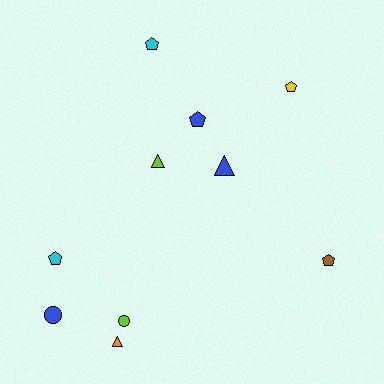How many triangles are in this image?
There are 3 triangles.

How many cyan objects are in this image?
There are 2 cyan objects.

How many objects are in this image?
There are 10 objects.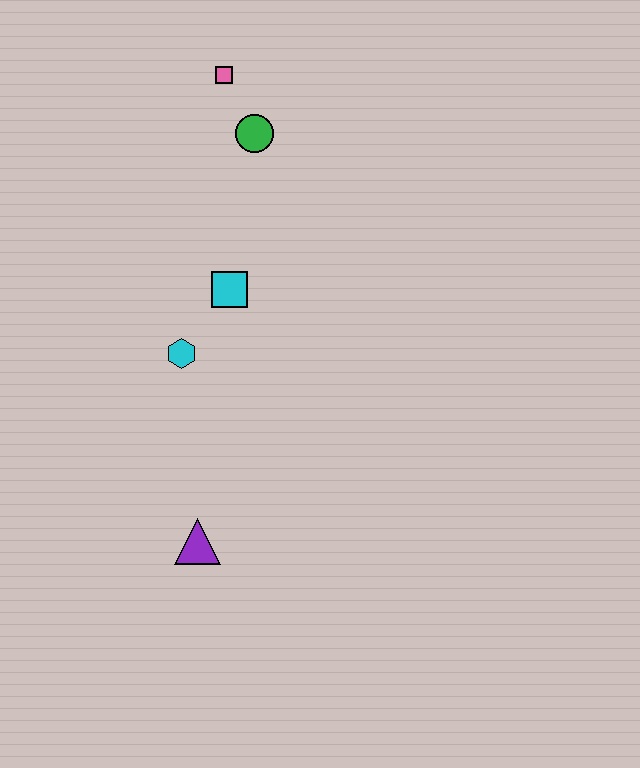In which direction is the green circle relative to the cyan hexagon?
The green circle is above the cyan hexagon.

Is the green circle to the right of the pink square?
Yes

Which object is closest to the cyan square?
The cyan hexagon is closest to the cyan square.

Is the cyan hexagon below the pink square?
Yes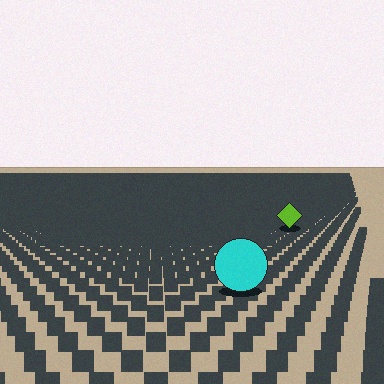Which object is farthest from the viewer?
The lime diamond is farthest from the viewer. It appears smaller and the ground texture around it is denser.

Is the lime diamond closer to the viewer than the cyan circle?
No. The cyan circle is closer — you can tell from the texture gradient: the ground texture is coarser near it.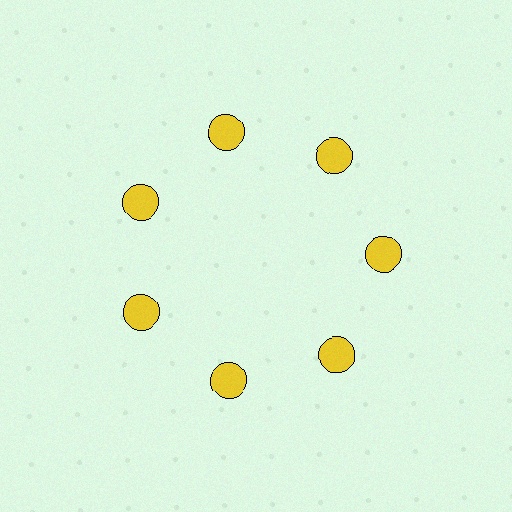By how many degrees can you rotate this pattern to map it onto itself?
The pattern maps onto itself every 51 degrees of rotation.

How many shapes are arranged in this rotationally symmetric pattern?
There are 7 shapes, arranged in 7 groups of 1.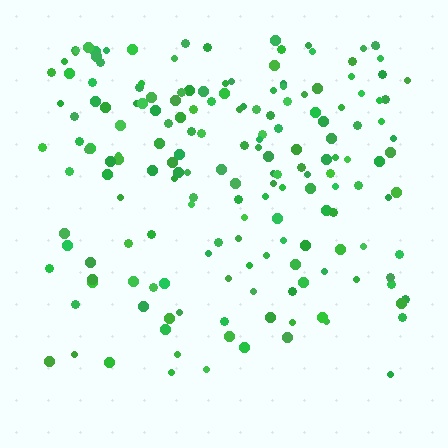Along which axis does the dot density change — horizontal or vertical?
Vertical.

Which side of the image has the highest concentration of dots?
The top.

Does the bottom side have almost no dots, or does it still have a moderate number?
Still a moderate number, just noticeably fewer than the top.